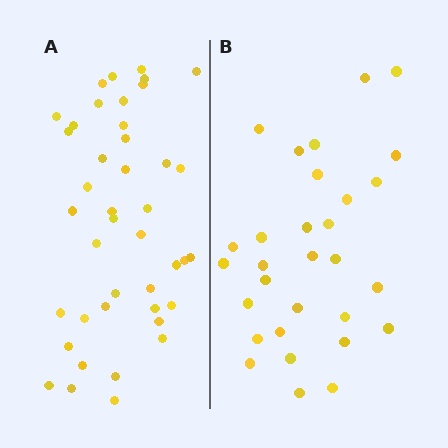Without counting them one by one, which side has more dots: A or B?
Region A (the left region) has more dots.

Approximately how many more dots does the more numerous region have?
Region A has roughly 12 or so more dots than region B.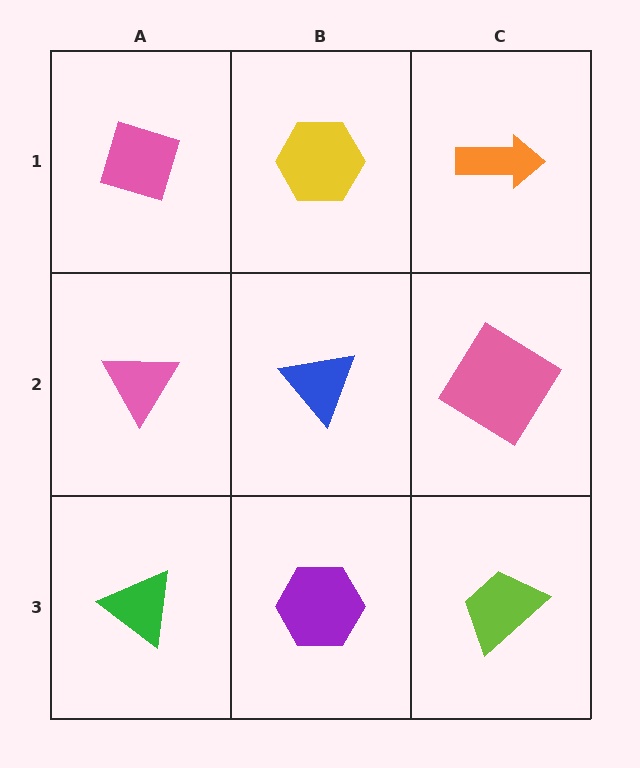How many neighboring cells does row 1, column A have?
2.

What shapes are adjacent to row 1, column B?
A blue triangle (row 2, column B), a pink diamond (row 1, column A), an orange arrow (row 1, column C).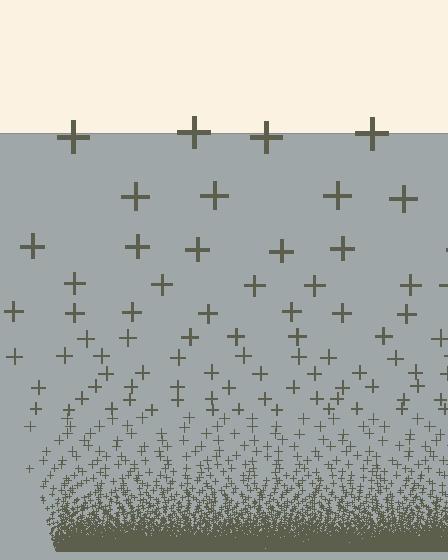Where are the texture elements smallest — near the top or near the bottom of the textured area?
Near the bottom.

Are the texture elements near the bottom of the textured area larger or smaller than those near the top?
Smaller. The gradient is inverted — elements near the bottom are smaller and denser.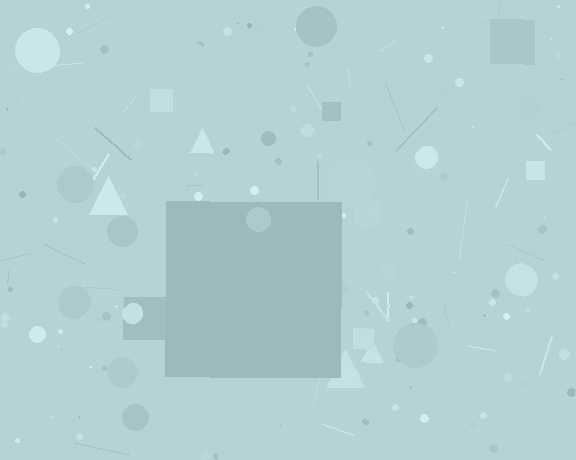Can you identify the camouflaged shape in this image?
The camouflaged shape is a square.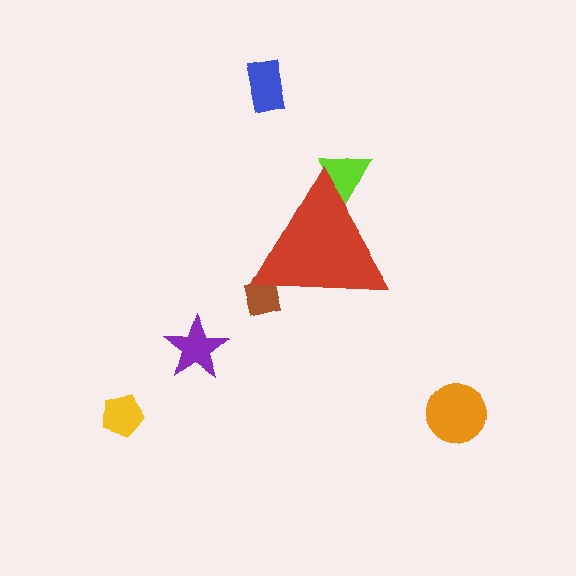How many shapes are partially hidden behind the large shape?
2 shapes are partially hidden.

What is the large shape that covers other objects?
A red triangle.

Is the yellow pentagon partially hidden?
No, the yellow pentagon is fully visible.